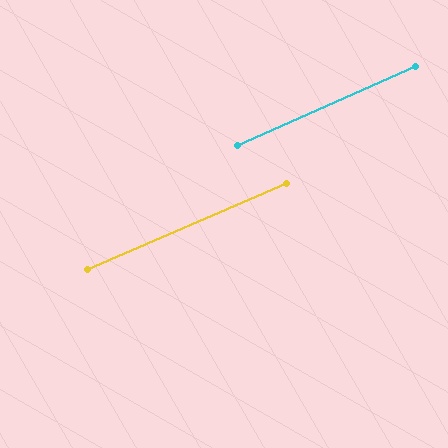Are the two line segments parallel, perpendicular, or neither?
Parallel — their directions differ by only 0.6°.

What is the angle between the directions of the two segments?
Approximately 1 degree.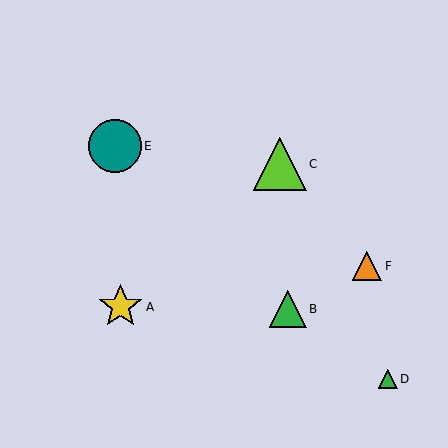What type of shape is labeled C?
Shape C is a lime triangle.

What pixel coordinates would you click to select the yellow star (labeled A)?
Click at (121, 307) to select the yellow star A.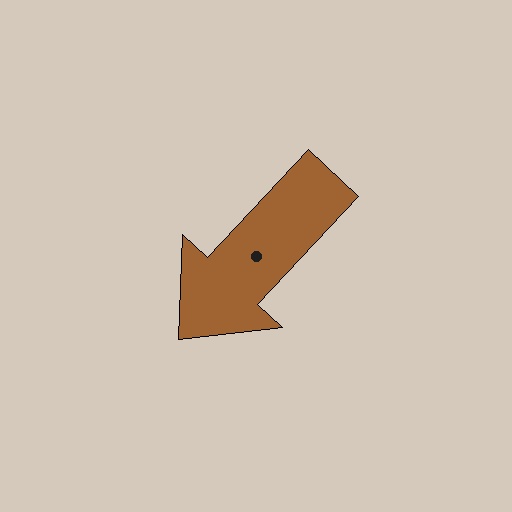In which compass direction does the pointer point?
Southwest.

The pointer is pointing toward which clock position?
Roughly 7 o'clock.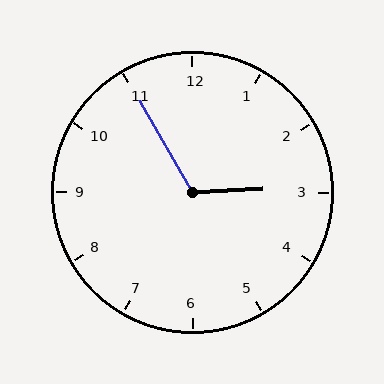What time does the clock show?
2:55.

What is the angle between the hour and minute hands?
Approximately 118 degrees.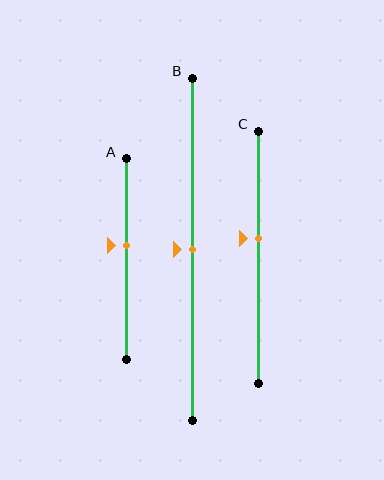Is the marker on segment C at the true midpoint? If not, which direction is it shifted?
No, the marker on segment C is shifted upward by about 8% of the segment length.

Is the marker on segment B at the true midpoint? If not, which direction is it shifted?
Yes, the marker on segment B is at the true midpoint.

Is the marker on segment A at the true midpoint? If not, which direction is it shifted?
No, the marker on segment A is shifted upward by about 7% of the segment length.